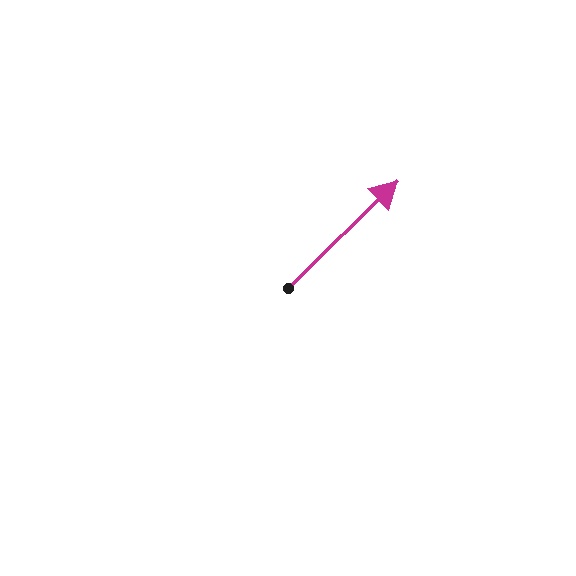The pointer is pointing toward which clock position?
Roughly 2 o'clock.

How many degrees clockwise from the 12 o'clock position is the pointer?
Approximately 46 degrees.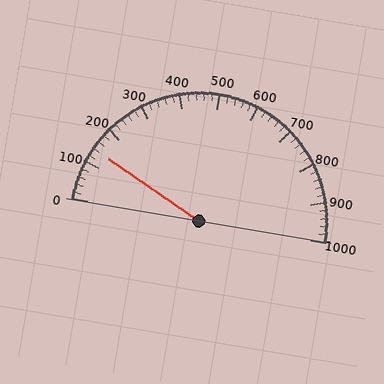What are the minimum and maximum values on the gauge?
The gauge ranges from 0 to 1000.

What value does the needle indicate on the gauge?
The needle indicates approximately 140.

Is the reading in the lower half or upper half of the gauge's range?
The reading is in the lower half of the range (0 to 1000).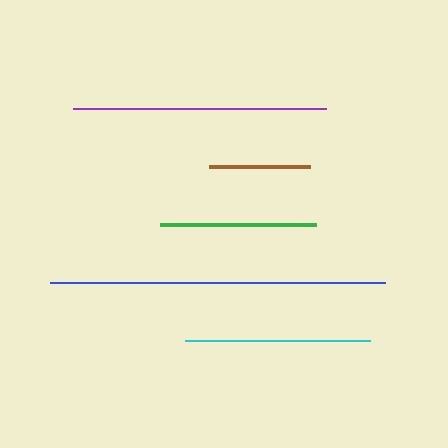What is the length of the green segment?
The green segment is approximately 156 pixels long.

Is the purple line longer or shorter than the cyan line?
The purple line is longer than the cyan line.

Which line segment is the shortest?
The brown line is the shortest at approximately 101 pixels.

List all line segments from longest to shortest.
From longest to shortest: blue, purple, cyan, green, brown.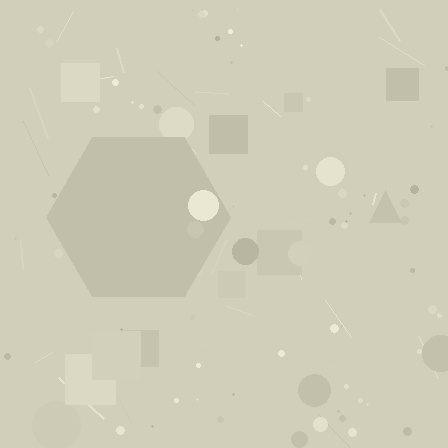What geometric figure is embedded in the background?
A hexagon is embedded in the background.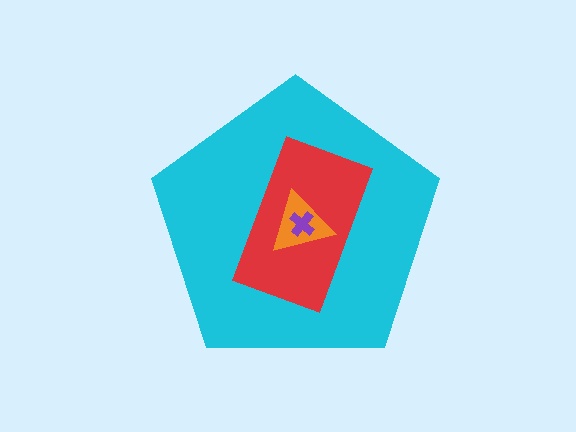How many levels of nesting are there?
4.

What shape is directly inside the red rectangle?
The orange triangle.